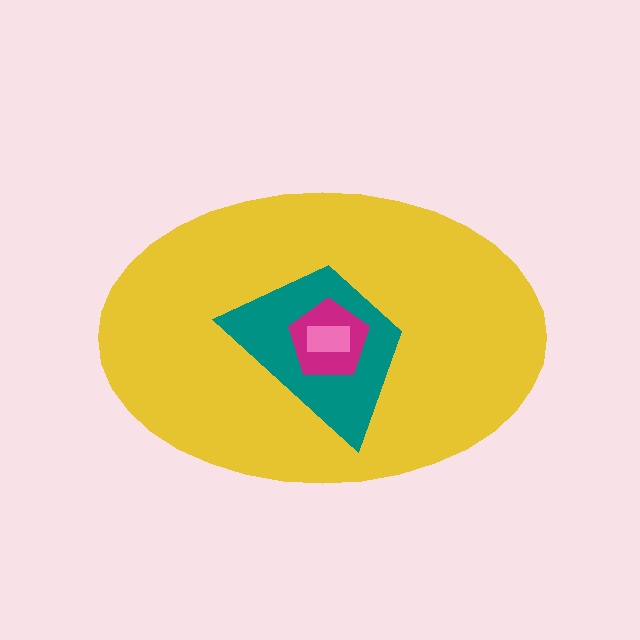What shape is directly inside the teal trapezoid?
The magenta pentagon.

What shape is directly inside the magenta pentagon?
The pink rectangle.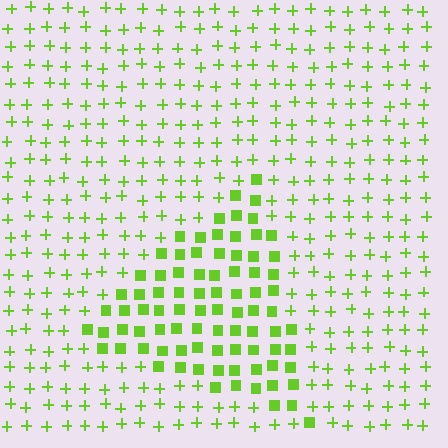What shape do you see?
I see a triangle.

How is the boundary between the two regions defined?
The boundary is defined by a change in element shape: squares inside vs. plus signs outside. All elements share the same color and spacing.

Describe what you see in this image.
The image is filled with small lime elements arranged in a uniform grid. A triangle-shaped region contains squares, while the surrounding area contains plus signs. The boundary is defined purely by the change in element shape.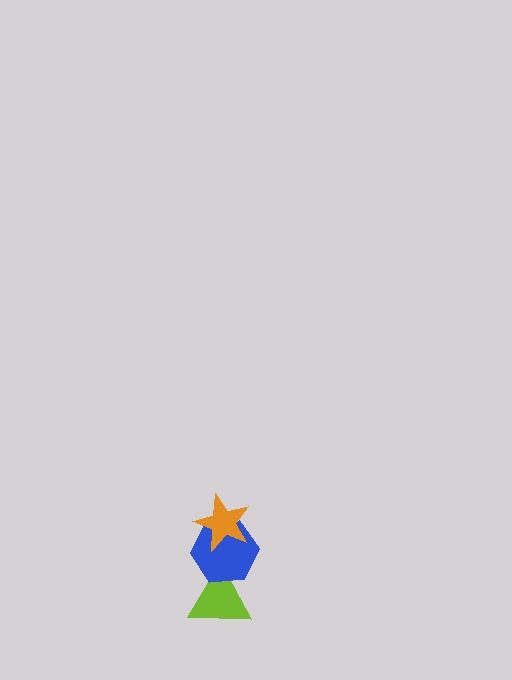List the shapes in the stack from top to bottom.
From top to bottom: the orange star, the blue hexagon, the lime triangle.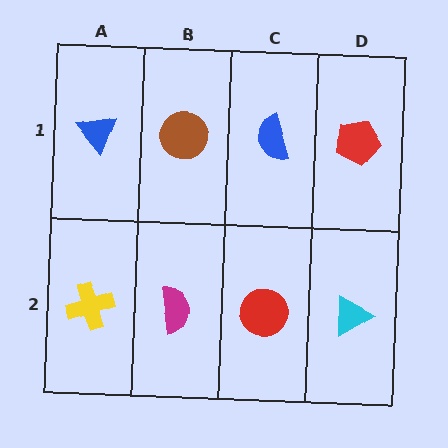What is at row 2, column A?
A yellow cross.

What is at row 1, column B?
A brown circle.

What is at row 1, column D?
A red pentagon.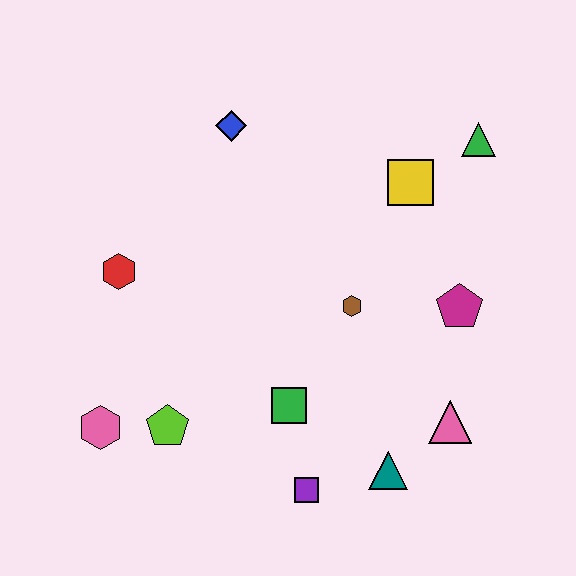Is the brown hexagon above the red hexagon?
No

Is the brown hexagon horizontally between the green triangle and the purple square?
Yes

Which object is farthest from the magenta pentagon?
The pink hexagon is farthest from the magenta pentagon.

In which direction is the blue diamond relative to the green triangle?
The blue diamond is to the left of the green triangle.